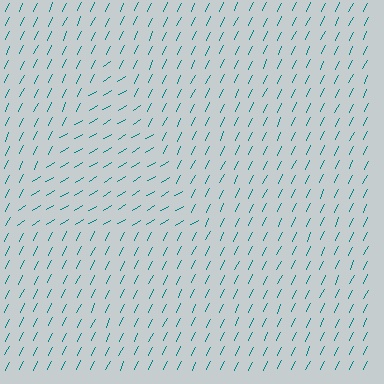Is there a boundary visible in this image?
Yes, there is a texture boundary formed by a change in line orientation.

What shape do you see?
I see a triangle.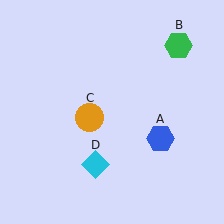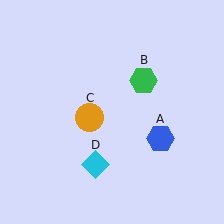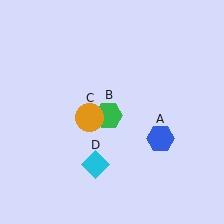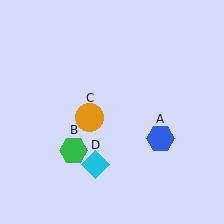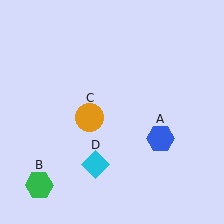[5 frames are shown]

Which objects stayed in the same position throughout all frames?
Blue hexagon (object A) and orange circle (object C) and cyan diamond (object D) remained stationary.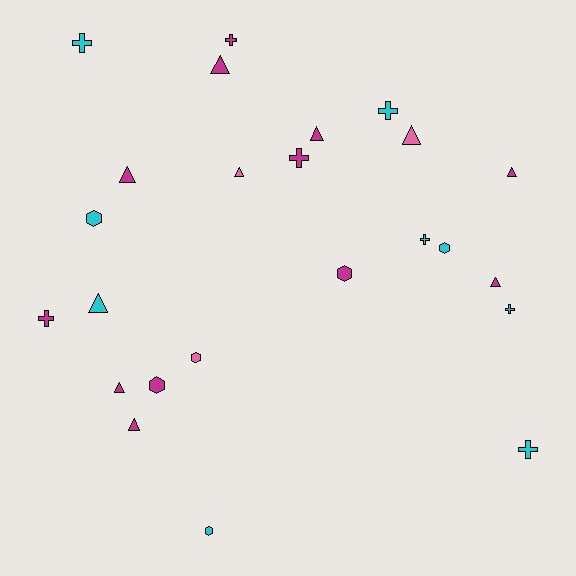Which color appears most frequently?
Magenta, with 12 objects.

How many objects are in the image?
There are 24 objects.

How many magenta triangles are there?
There are 7 magenta triangles.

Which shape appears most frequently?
Triangle, with 10 objects.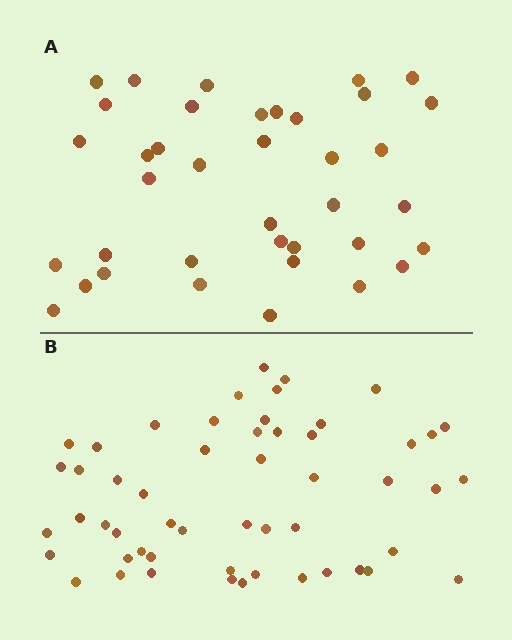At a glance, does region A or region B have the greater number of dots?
Region B (the bottom region) has more dots.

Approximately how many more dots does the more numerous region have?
Region B has approximately 15 more dots than region A.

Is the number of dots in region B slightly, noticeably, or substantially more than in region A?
Region B has noticeably more, but not dramatically so. The ratio is roughly 1.4 to 1.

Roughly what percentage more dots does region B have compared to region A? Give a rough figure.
About 40% more.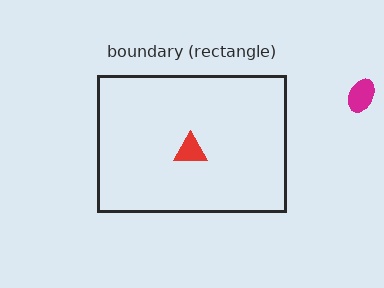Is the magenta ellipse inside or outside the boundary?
Outside.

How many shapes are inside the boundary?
1 inside, 1 outside.